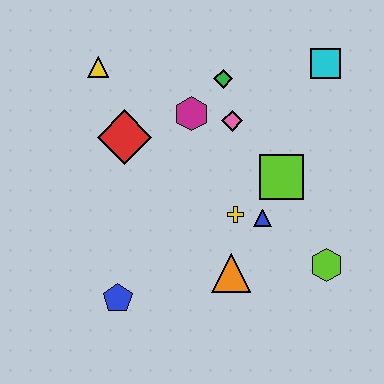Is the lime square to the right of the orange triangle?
Yes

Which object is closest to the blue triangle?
The yellow cross is closest to the blue triangle.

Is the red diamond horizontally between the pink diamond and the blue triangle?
No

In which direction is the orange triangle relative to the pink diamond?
The orange triangle is below the pink diamond.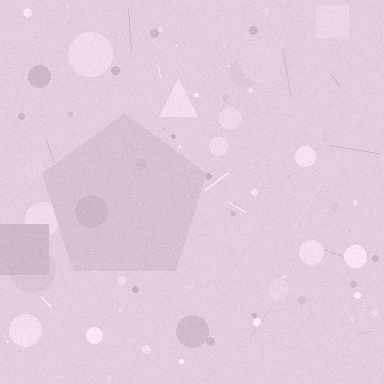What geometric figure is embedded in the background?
A pentagon is embedded in the background.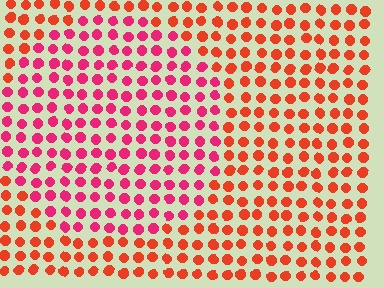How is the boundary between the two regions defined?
The boundary is defined purely by a slight shift in hue (about 34 degrees). Spacing, size, and orientation are identical on both sides.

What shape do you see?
I see a circle.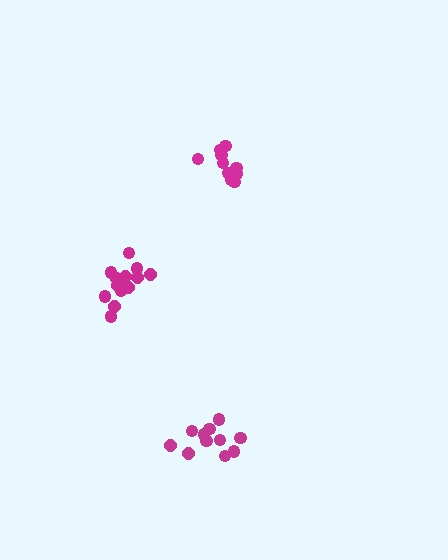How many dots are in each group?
Group 1: 14 dots, Group 2: 11 dots, Group 3: 11 dots (36 total).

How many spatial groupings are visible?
There are 3 spatial groupings.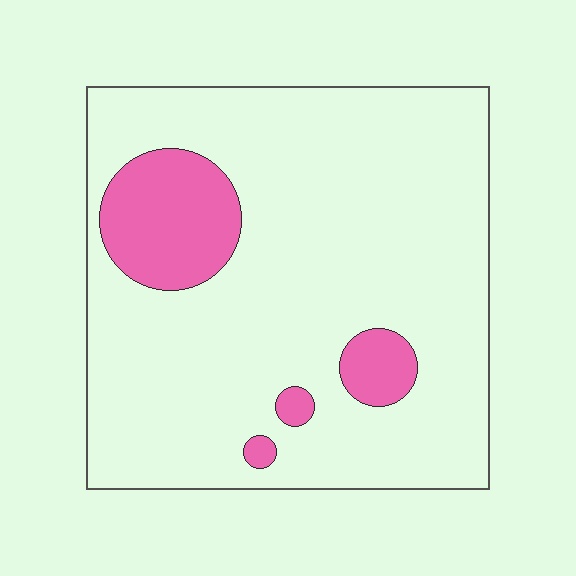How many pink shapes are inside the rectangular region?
4.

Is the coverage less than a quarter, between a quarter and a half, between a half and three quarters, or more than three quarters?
Less than a quarter.